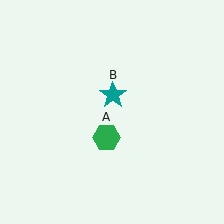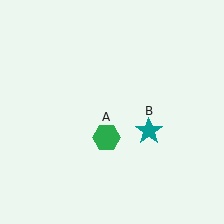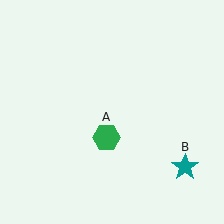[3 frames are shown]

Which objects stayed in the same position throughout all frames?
Green hexagon (object A) remained stationary.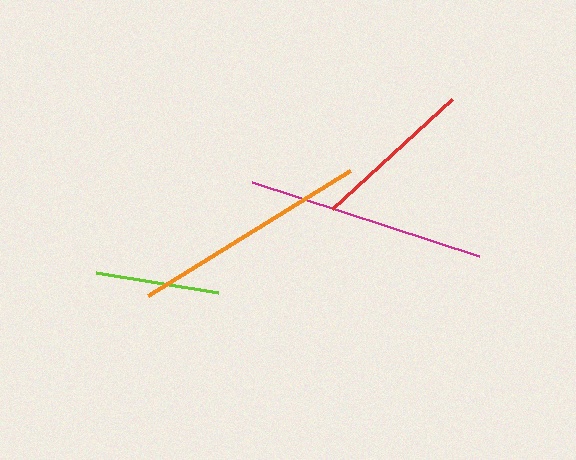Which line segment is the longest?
The magenta line is the longest at approximately 239 pixels.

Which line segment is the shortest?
The lime line is the shortest at approximately 123 pixels.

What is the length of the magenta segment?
The magenta segment is approximately 239 pixels long.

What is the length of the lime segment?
The lime segment is approximately 123 pixels long.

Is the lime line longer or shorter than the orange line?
The orange line is longer than the lime line.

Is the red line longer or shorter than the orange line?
The orange line is longer than the red line.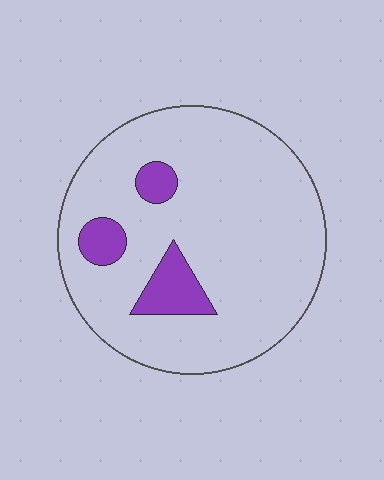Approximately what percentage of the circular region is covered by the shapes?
Approximately 10%.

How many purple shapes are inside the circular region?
3.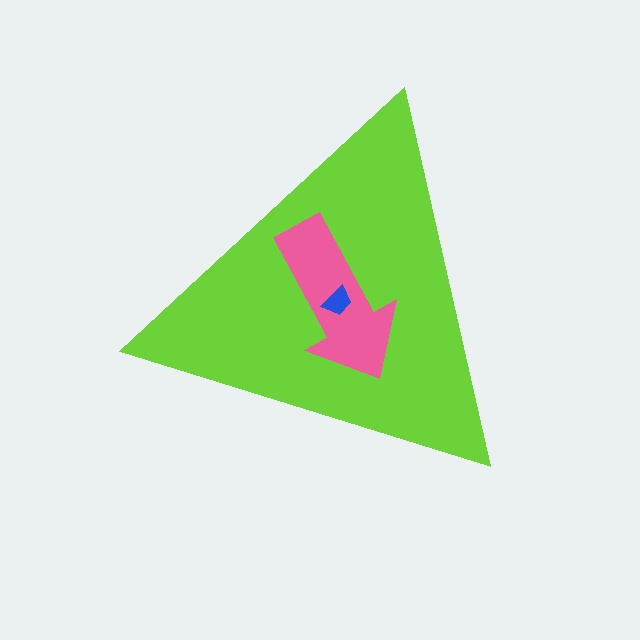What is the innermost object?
The blue trapezoid.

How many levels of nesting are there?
3.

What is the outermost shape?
The lime triangle.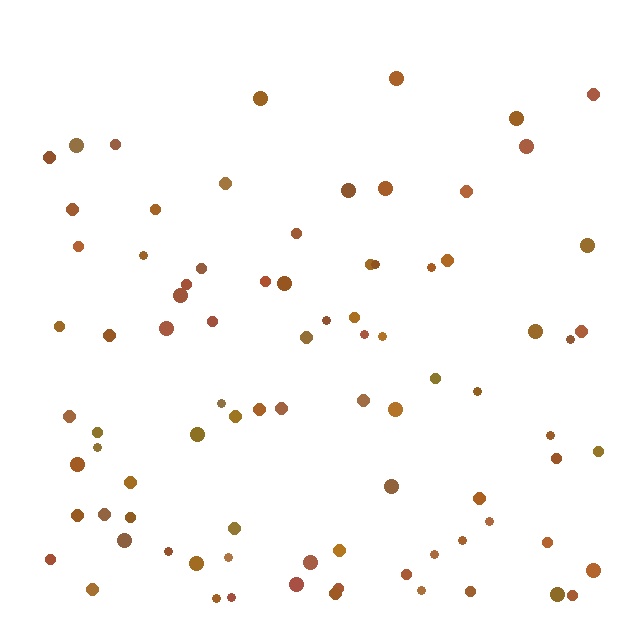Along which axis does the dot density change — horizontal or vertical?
Vertical.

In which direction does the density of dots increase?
From top to bottom, with the bottom side densest.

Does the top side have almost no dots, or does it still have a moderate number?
Still a moderate number, just noticeably fewer than the bottom.